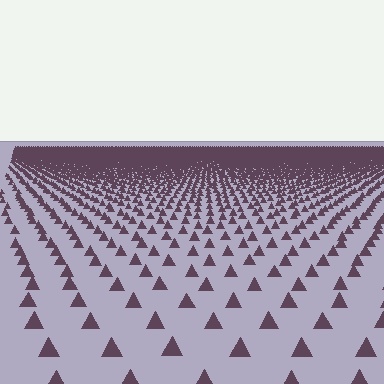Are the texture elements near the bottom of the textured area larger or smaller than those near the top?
Larger. Near the bottom, elements are closer to the viewer and appear at a bigger on-screen size.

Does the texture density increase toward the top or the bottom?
Density increases toward the top.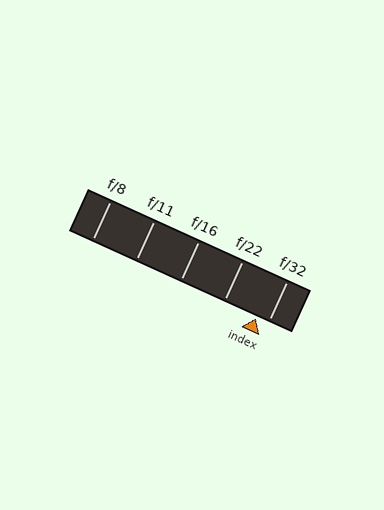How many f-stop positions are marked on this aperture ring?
There are 5 f-stop positions marked.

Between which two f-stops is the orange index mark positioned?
The index mark is between f/22 and f/32.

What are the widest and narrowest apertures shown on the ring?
The widest aperture shown is f/8 and the narrowest is f/32.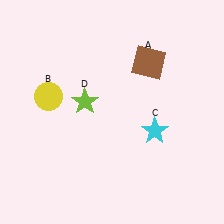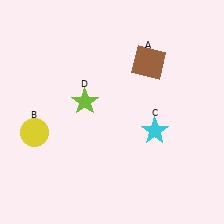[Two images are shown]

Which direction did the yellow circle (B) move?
The yellow circle (B) moved down.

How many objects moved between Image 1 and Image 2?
1 object moved between the two images.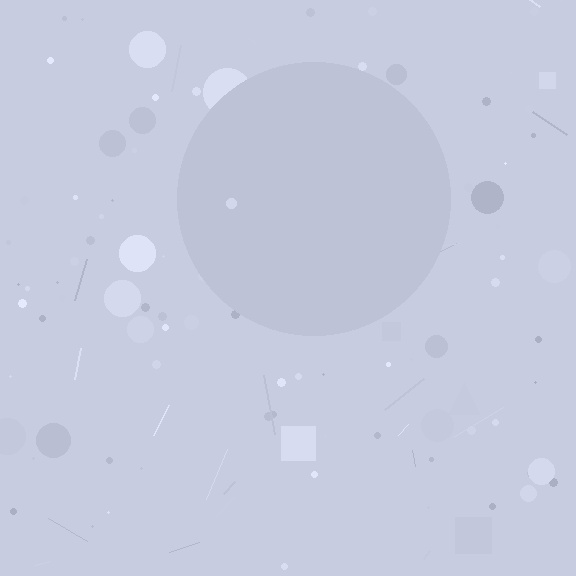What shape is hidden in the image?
A circle is hidden in the image.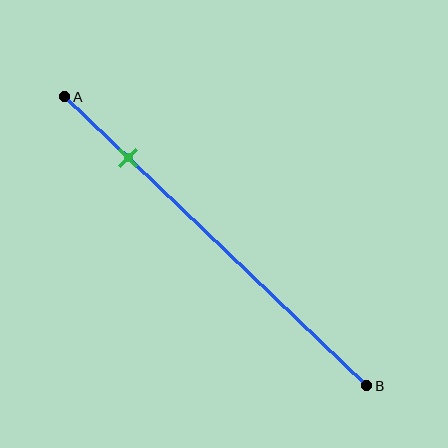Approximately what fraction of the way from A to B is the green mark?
The green mark is approximately 20% of the way from A to B.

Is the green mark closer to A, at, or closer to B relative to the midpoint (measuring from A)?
The green mark is closer to point A than the midpoint of segment AB.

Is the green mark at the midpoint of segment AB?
No, the mark is at about 20% from A, not at the 50% midpoint.